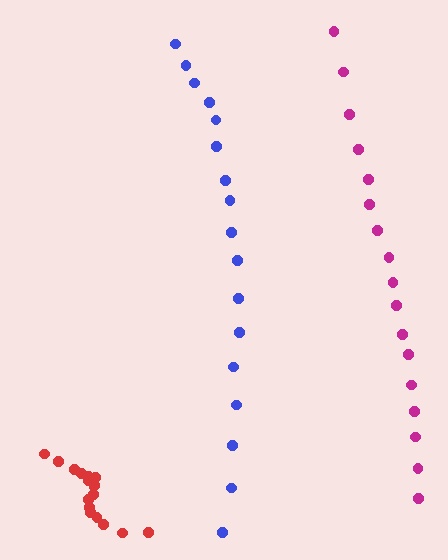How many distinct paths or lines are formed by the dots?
There are 3 distinct paths.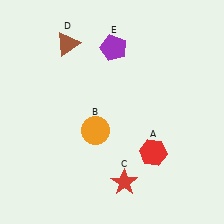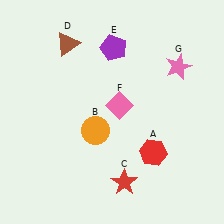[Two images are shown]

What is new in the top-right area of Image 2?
A pink diamond (F) was added in the top-right area of Image 2.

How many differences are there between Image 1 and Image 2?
There are 2 differences between the two images.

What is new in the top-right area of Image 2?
A pink star (G) was added in the top-right area of Image 2.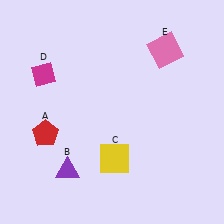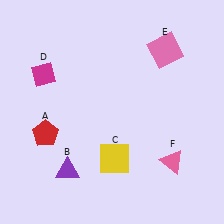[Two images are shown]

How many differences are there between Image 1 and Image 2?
There is 1 difference between the two images.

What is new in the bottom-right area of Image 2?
A pink triangle (F) was added in the bottom-right area of Image 2.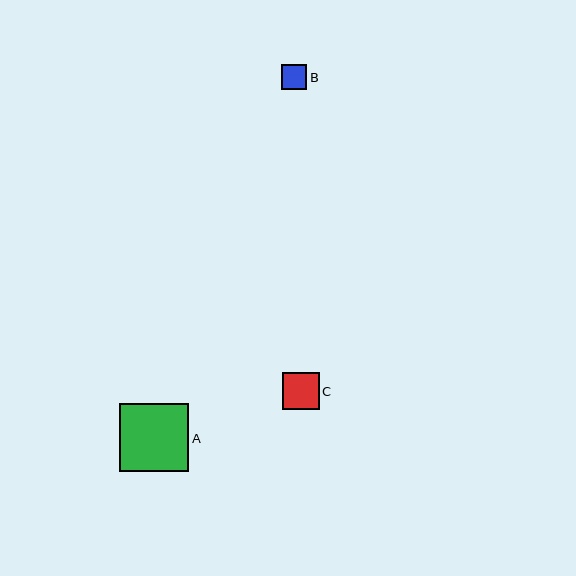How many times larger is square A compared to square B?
Square A is approximately 2.7 times the size of square B.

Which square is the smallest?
Square B is the smallest with a size of approximately 25 pixels.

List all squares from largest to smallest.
From largest to smallest: A, C, B.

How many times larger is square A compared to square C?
Square A is approximately 1.8 times the size of square C.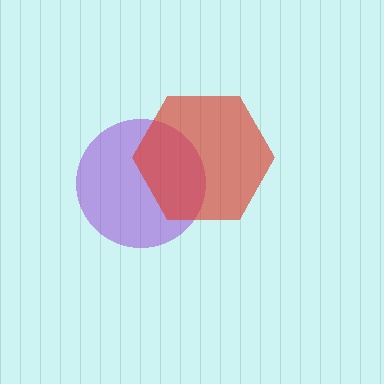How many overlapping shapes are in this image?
There are 2 overlapping shapes in the image.